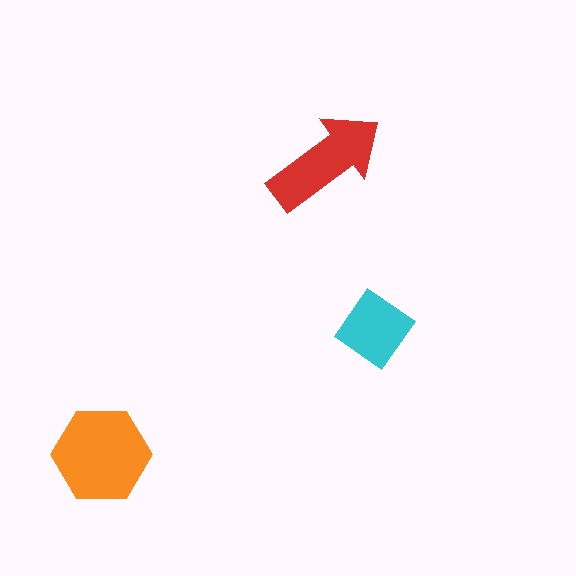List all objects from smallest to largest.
The cyan diamond, the red arrow, the orange hexagon.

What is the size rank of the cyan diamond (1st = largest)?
3rd.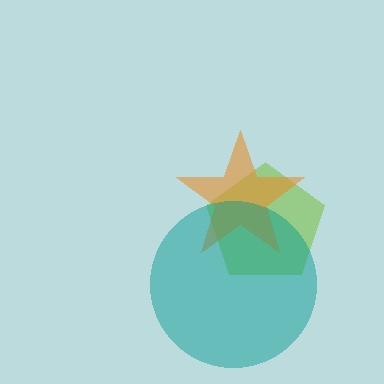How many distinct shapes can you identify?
There are 3 distinct shapes: a lime pentagon, an orange star, a teal circle.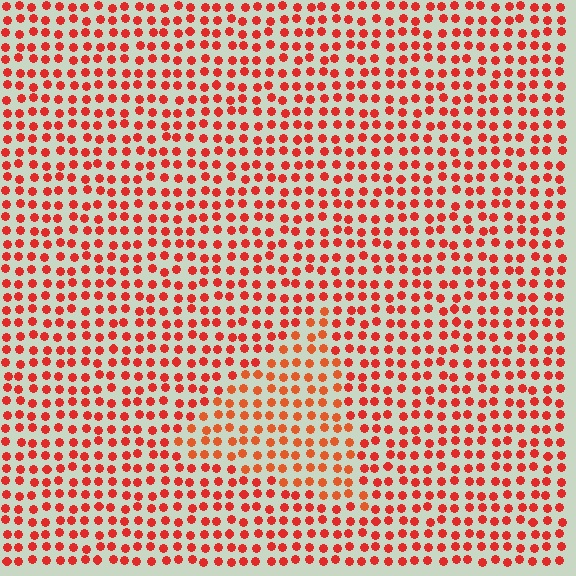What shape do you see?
I see a triangle.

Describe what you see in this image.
The image is filled with small red elements in a uniform arrangement. A triangle-shaped region is visible where the elements are tinted to a slightly different hue, forming a subtle color boundary.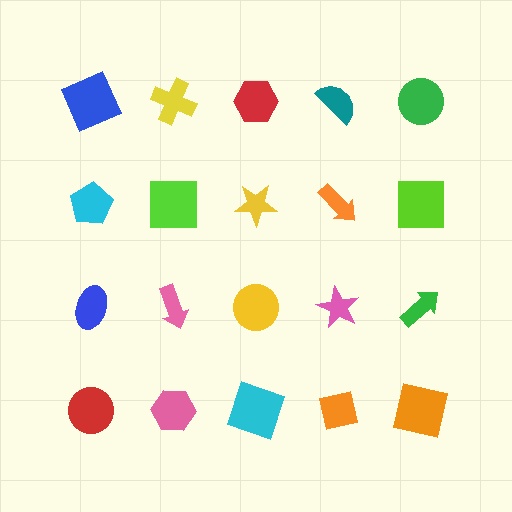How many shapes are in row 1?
5 shapes.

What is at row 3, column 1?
A blue ellipse.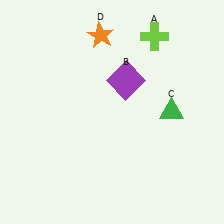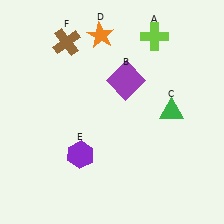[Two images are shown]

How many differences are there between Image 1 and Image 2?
There are 2 differences between the two images.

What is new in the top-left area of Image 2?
A brown cross (F) was added in the top-left area of Image 2.